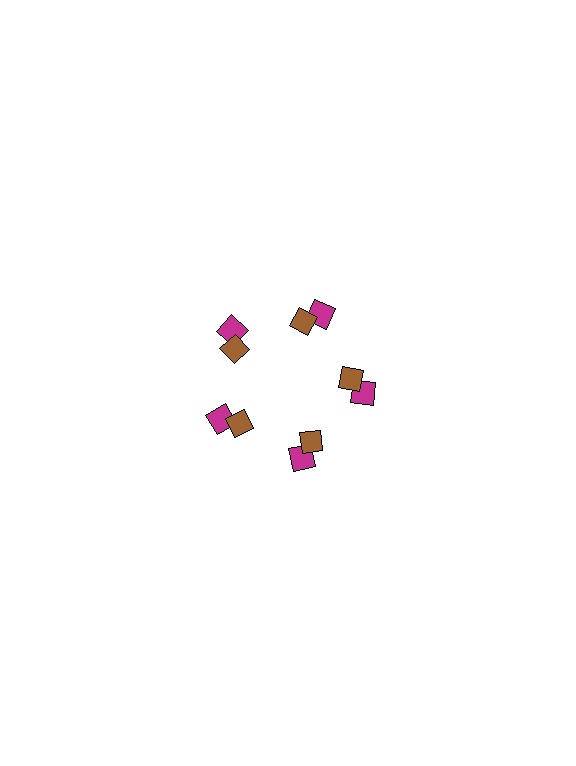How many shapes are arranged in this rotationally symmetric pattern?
There are 10 shapes, arranged in 5 groups of 2.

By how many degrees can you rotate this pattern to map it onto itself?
The pattern maps onto itself every 72 degrees of rotation.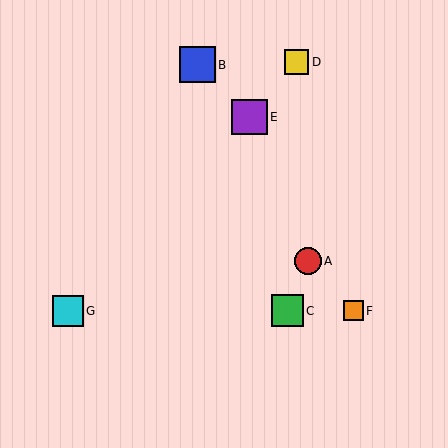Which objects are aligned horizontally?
Objects C, F, G are aligned horizontally.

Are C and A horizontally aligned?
No, C is at y≈311 and A is at y≈261.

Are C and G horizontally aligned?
Yes, both are at y≈311.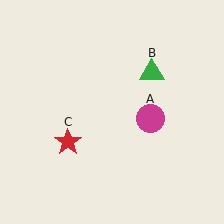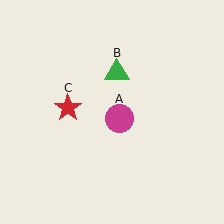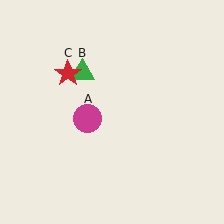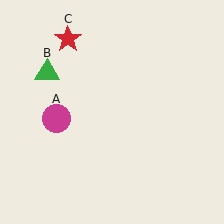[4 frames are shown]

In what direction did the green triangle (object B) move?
The green triangle (object B) moved left.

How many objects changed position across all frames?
3 objects changed position: magenta circle (object A), green triangle (object B), red star (object C).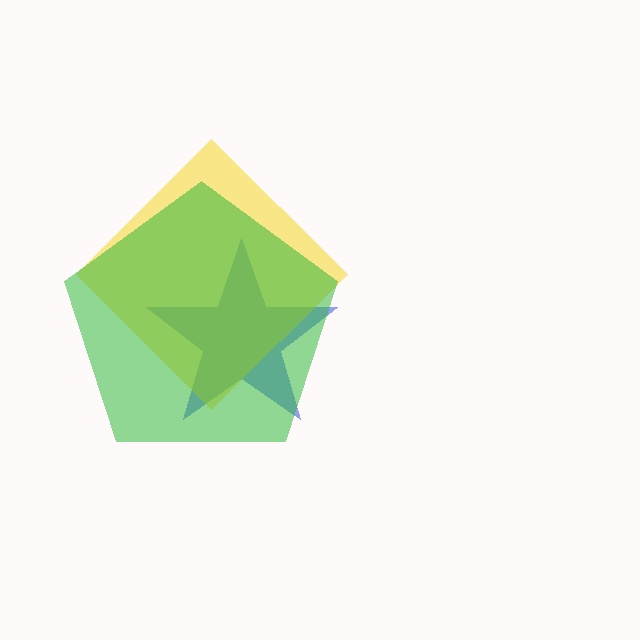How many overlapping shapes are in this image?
There are 3 overlapping shapes in the image.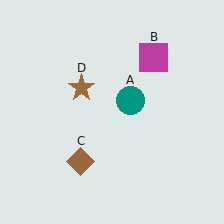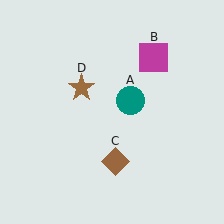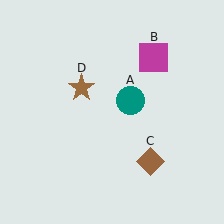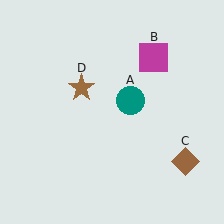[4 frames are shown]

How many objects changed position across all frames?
1 object changed position: brown diamond (object C).